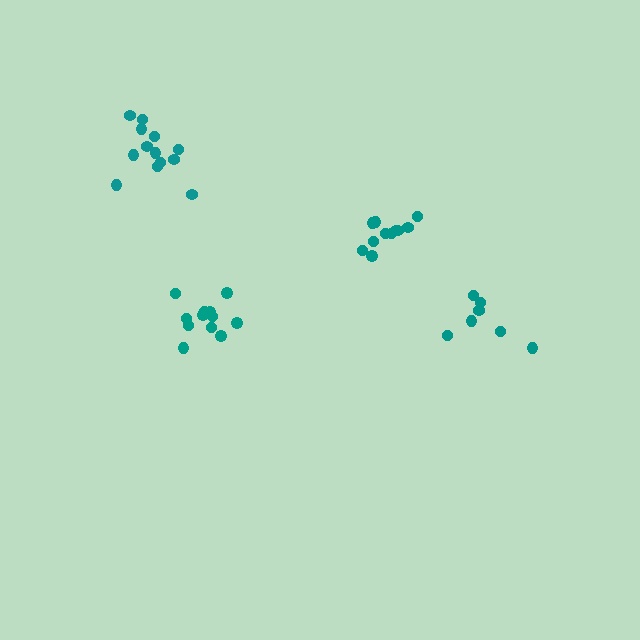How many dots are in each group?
Group 1: 11 dots, Group 2: 13 dots, Group 3: 12 dots, Group 4: 7 dots (43 total).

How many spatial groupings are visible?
There are 4 spatial groupings.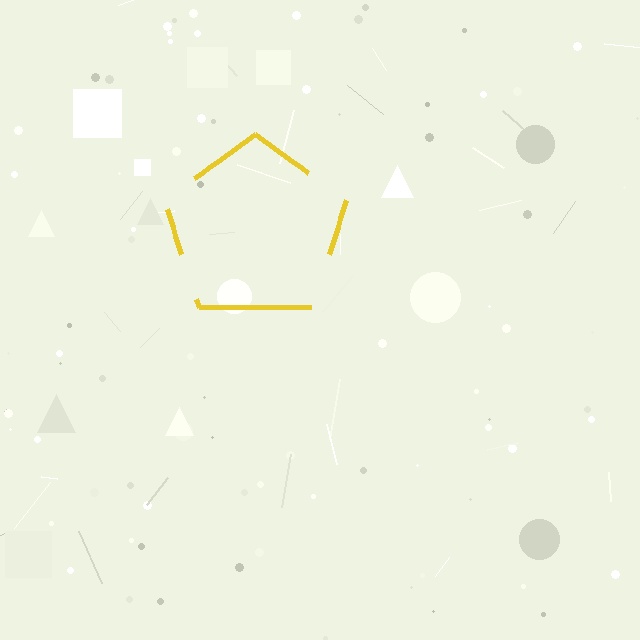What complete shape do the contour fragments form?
The contour fragments form a pentagon.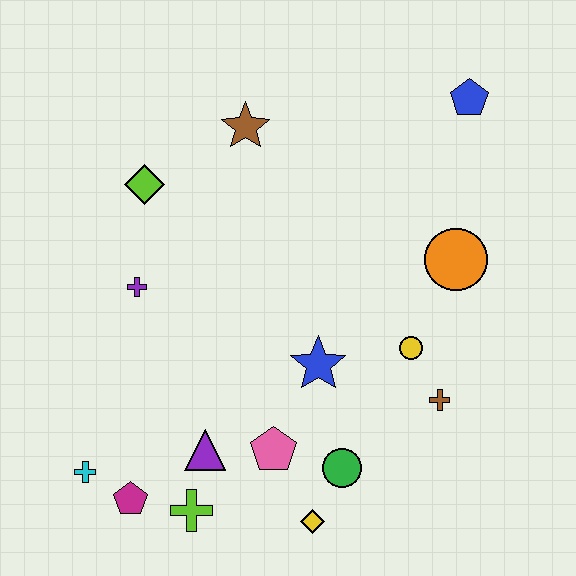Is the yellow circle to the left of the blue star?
No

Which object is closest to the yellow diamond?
The green circle is closest to the yellow diamond.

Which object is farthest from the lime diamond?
The yellow diamond is farthest from the lime diamond.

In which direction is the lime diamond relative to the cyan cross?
The lime diamond is above the cyan cross.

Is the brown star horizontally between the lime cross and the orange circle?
Yes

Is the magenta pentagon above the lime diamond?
No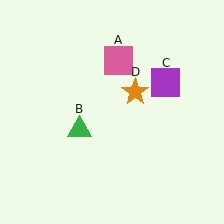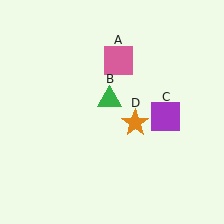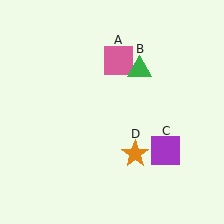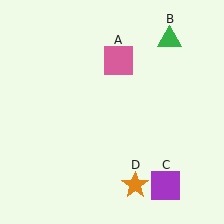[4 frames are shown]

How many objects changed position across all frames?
3 objects changed position: green triangle (object B), purple square (object C), orange star (object D).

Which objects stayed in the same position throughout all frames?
Pink square (object A) remained stationary.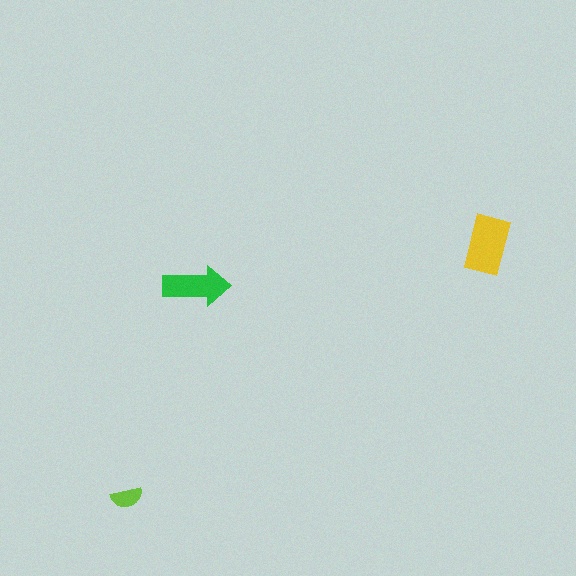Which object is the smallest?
The lime semicircle.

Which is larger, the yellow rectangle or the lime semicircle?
The yellow rectangle.